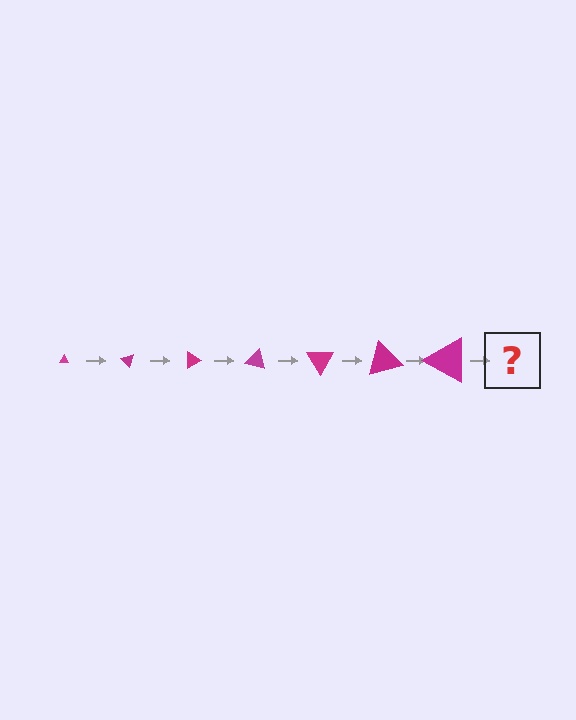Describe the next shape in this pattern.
It should be a triangle, larger than the previous one and rotated 315 degrees from the start.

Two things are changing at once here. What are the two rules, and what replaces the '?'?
The two rules are that the triangle grows larger each step and it rotates 45 degrees each step. The '?' should be a triangle, larger than the previous one and rotated 315 degrees from the start.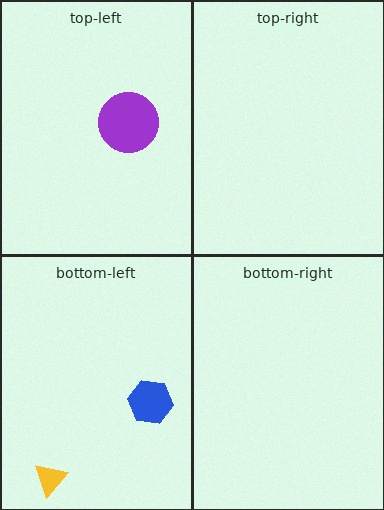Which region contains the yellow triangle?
The bottom-left region.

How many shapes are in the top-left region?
1.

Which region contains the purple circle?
The top-left region.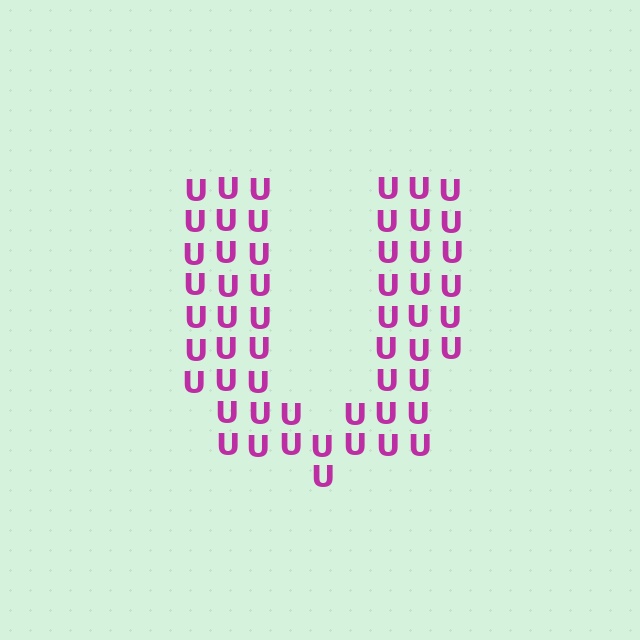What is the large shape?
The large shape is the letter U.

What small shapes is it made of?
It is made of small letter U's.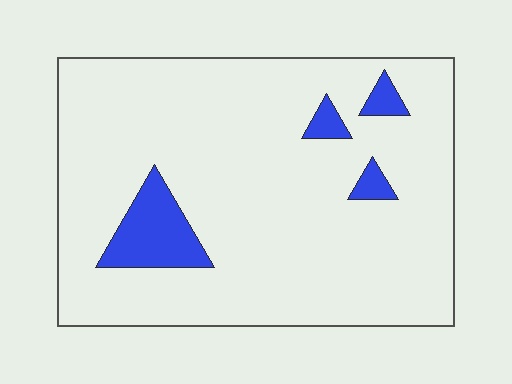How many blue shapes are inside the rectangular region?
4.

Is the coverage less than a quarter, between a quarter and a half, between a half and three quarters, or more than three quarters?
Less than a quarter.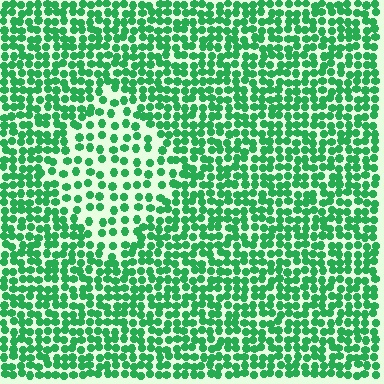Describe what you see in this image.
The image contains small green elements arranged at two different densities. A diamond-shaped region is visible where the elements are less densely packed than the surrounding area.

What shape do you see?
I see a diamond.